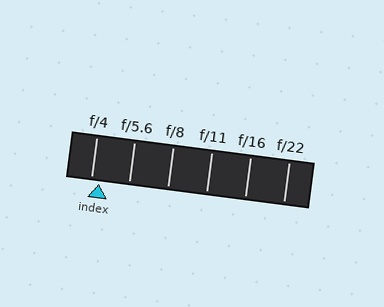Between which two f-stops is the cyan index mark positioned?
The index mark is between f/4 and f/5.6.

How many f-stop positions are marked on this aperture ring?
There are 6 f-stop positions marked.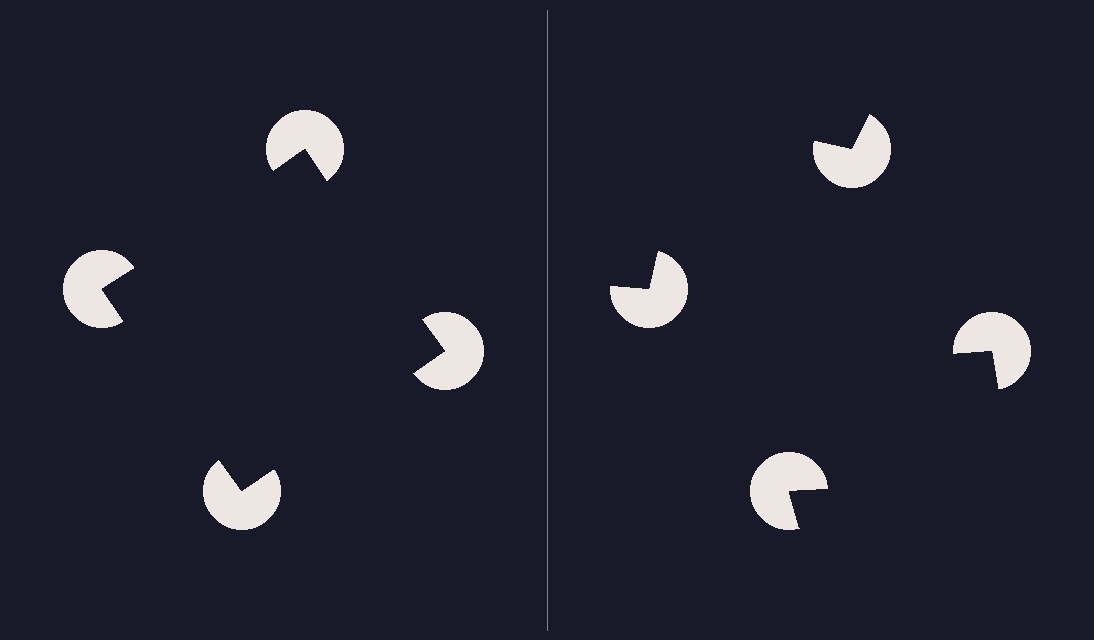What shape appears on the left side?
An illusory square.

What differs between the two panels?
The pac-man discs are positioned identically on both sides; only the wedge orientations differ. On the left they align to a square; on the right they are misaligned.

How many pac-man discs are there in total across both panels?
8 — 4 on each side.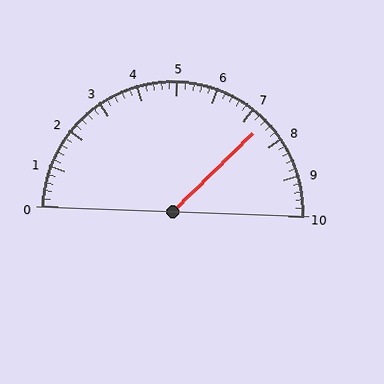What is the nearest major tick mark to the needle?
The nearest major tick mark is 7.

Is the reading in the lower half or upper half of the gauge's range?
The reading is in the upper half of the range (0 to 10).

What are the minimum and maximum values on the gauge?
The gauge ranges from 0 to 10.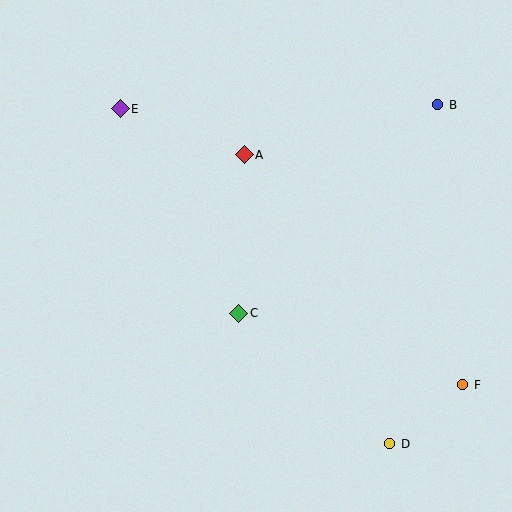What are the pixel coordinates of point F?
Point F is at (463, 385).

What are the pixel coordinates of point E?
Point E is at (120, 109).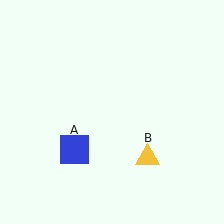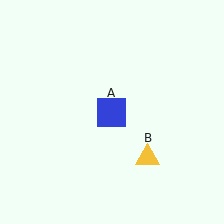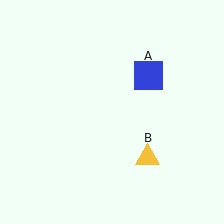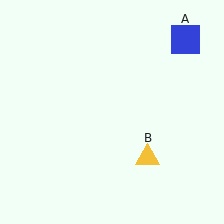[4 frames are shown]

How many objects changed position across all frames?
1 object changed position: blue square (object A).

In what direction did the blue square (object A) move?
The blue square (object A) moved up and to the right.